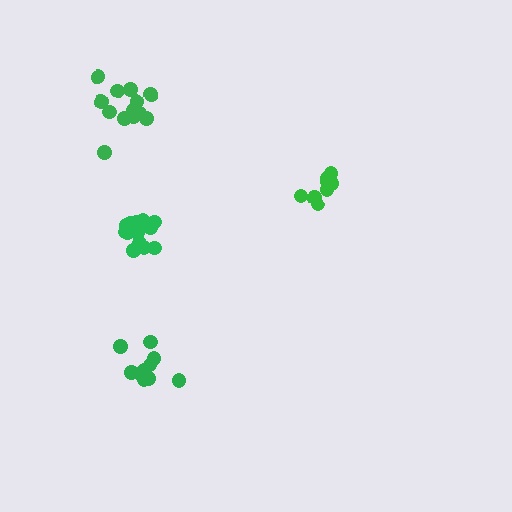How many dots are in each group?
Group 1: 8 dots, Group 2: 13 dots, Group 3: 13 dots, Group 4: 11 dots (45 total).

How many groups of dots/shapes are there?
There are 4 groups.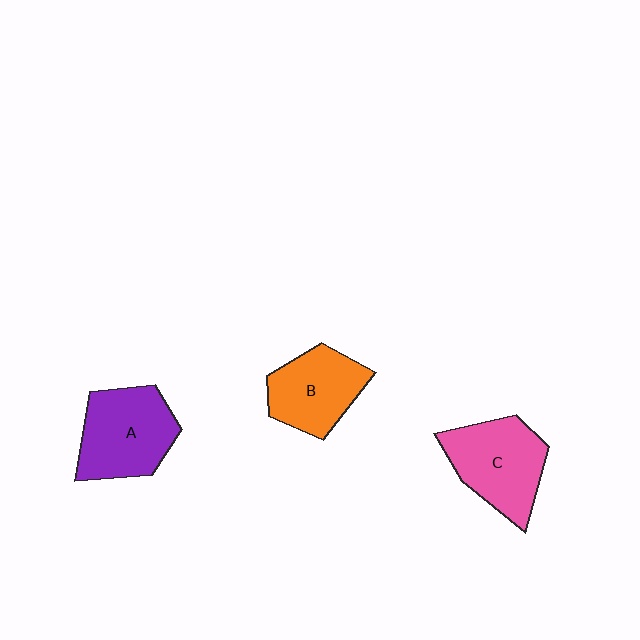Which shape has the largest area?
Shape A (purple).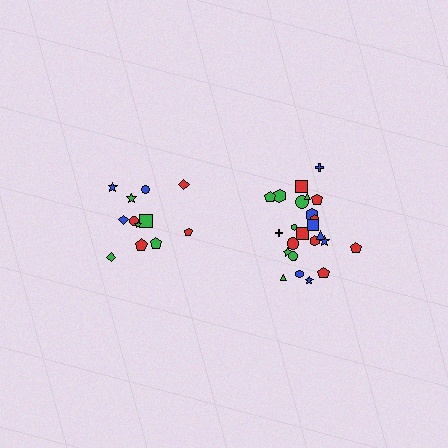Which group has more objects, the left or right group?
The right group.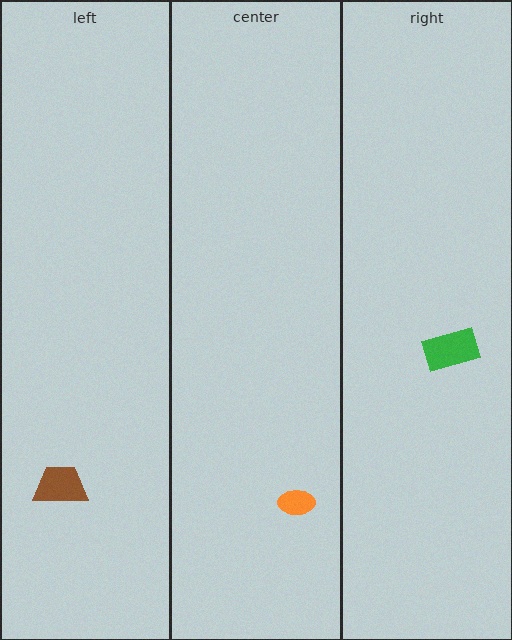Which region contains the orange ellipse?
The center region.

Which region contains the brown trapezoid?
The left region.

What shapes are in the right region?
The green rectangle.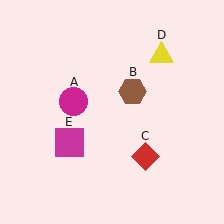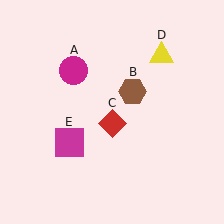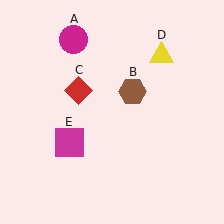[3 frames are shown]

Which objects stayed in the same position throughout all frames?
Brown hexagon (object B) and yellow triangle (object D) and magenta square (object E) remained stationary.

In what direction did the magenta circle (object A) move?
The magenta circle (object A) moved up.